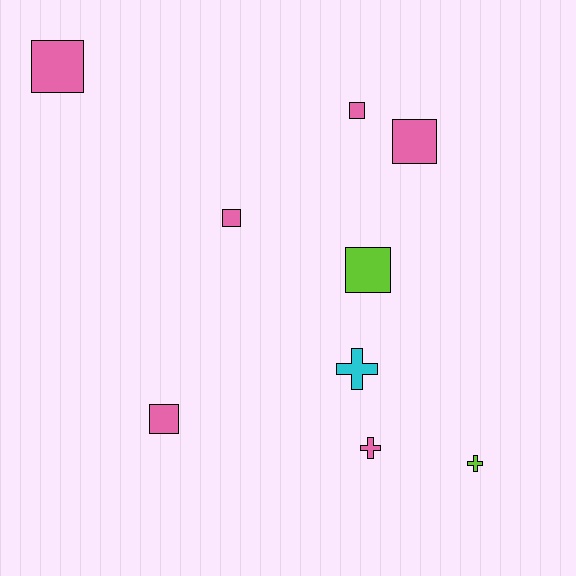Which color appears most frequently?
Pink, with 6 objects.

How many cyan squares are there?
There are no cyan squares.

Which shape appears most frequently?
Square, with 6 objects.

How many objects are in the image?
There are 9 objects.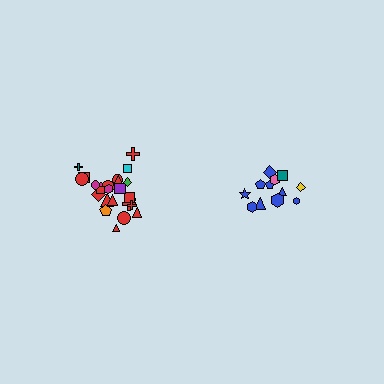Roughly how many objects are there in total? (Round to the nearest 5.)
Roughly 35 objects in total.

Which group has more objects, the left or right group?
The left group.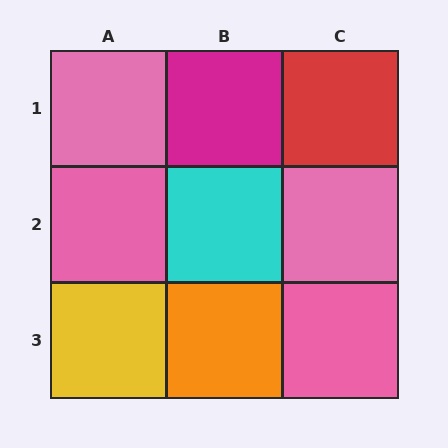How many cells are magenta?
1 cell is magenta.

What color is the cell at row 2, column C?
Pink.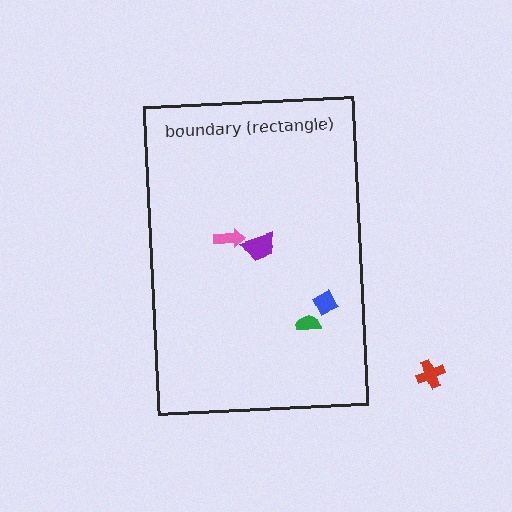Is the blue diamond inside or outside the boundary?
Inside.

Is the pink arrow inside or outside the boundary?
Inside.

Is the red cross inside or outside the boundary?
Outside.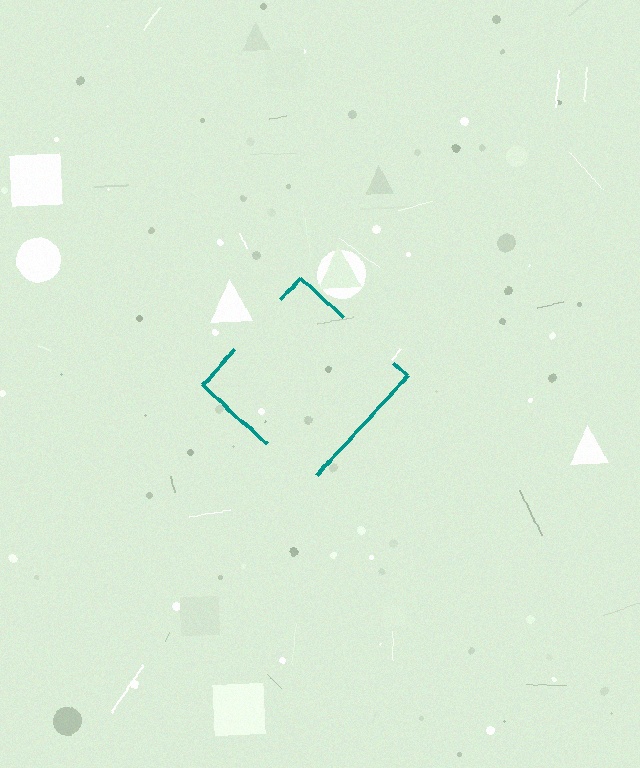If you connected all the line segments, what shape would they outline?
They would outline a diamond.